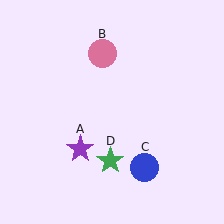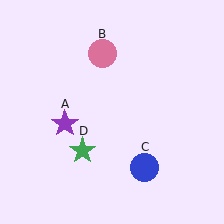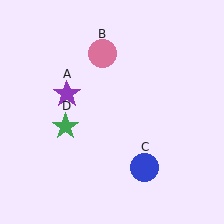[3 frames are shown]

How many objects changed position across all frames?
2 objects changed position: purple star (object A), green star (object D).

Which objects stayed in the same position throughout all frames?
Pink circle (object B) and blue circle (object C) remained stationary.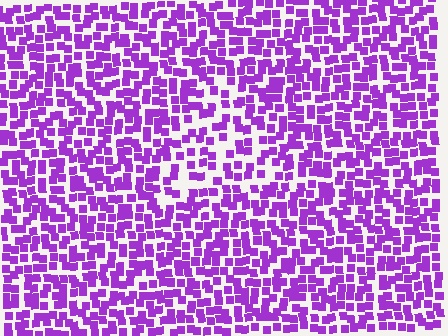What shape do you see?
I see a triangle.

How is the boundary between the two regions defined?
The boundary is defined by a change in element density (approximately 1.6x ratio). All elements are the same color, size, and shape.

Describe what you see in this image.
The image contains small purple elements arranged at two different densities. A triangle-shaped region is visible where the elements are less densely packed than the surrounding area.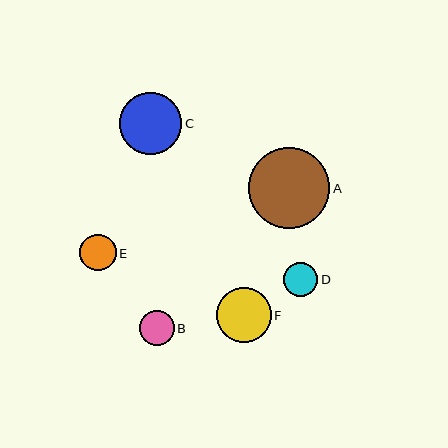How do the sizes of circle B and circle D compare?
Circle B and circle D are approximately the same size.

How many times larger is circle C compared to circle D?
Circle C is approximately 1.8 times the size of circle D.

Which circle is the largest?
Circle A is the largest with a size of approximately 81 pixels.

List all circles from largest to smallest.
From largest to smallest: A, C, F, E, B, D.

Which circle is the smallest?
Circle D is the smallest with a size of approximately 35 pixels.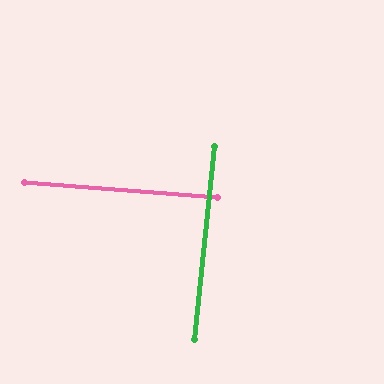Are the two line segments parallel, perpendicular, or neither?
Perpendicular — they meet at approximately 88°.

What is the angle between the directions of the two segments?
Approximately 88 degrees.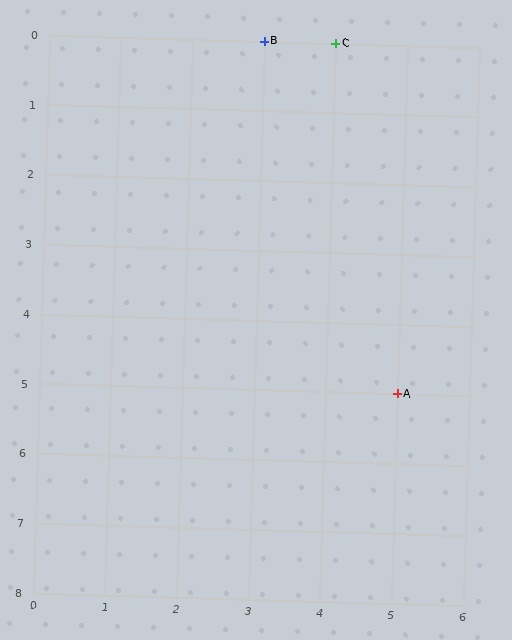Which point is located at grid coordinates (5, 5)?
Point A is at (5, 5).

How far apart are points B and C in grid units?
Points B and C are 1 column apart.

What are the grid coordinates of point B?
Point B is at grid coordinates (3, 0).